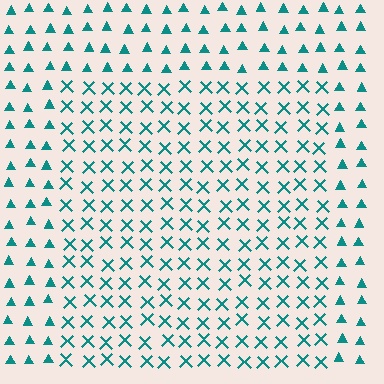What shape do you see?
I see a rectangle.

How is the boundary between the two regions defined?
The boundary is defined by a change in element shape: X marks inside vs. triangles outside. All elements share the same color and spacing.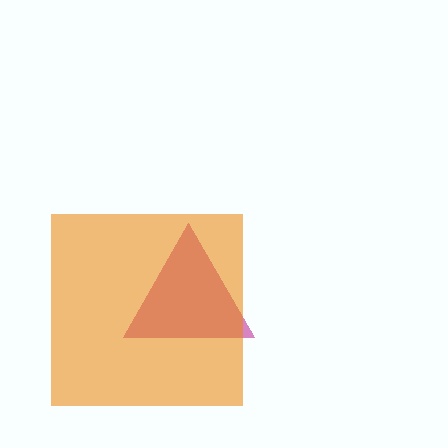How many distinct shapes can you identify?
There are 2 distinct shapes: a magenta triangle, an orange square.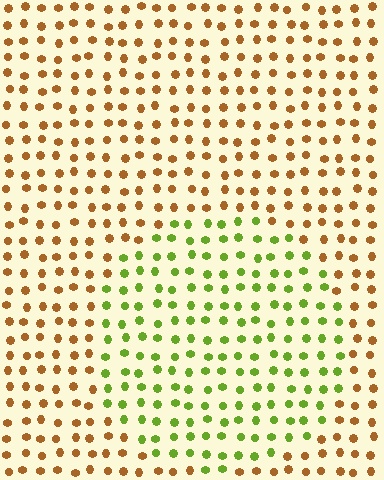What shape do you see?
I see a circle.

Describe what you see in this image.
The image is filled with small brown elements in a uniform arrangement. A circle-shaped region is visible where the elements are tinted to a slightly different hue, forming a subtle color boundary.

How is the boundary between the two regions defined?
The boundary is defined purely by a slight shift in hue (about 62 degrees). Spacing, size, and orientation are identical on both sides.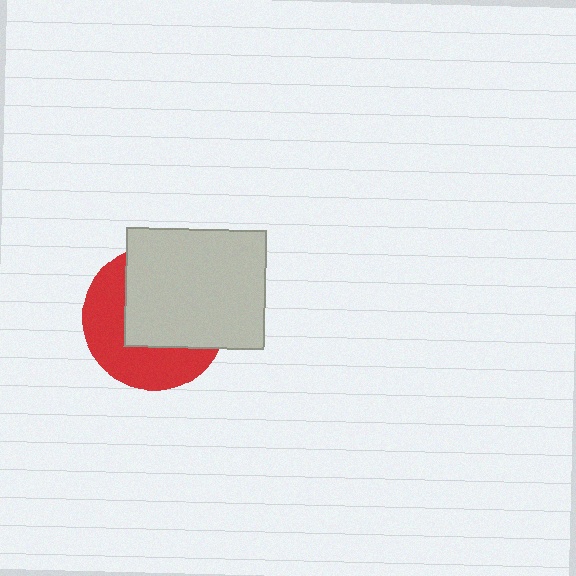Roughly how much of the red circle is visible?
A small part of it is visible (roughly 44%).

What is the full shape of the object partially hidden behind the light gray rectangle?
The partially hidden object is a red circle.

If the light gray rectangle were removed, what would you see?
You would see the complete red circle.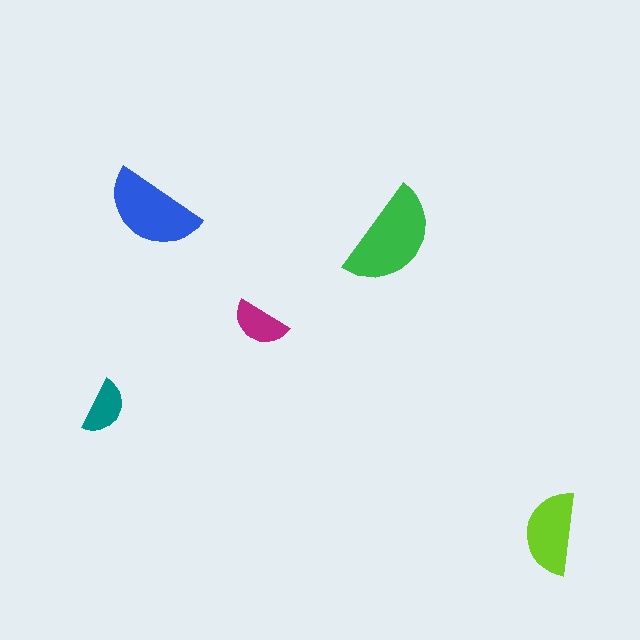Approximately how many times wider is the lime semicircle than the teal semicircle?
About 1.5 times wider.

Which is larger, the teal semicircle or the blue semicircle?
The blue one.